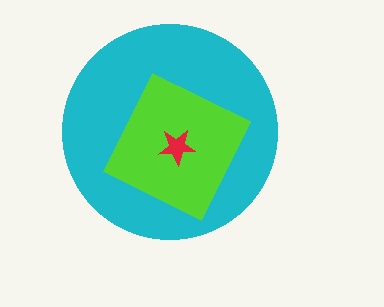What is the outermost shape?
The cyan circle.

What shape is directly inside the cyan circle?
The lime diamond.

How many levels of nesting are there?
3.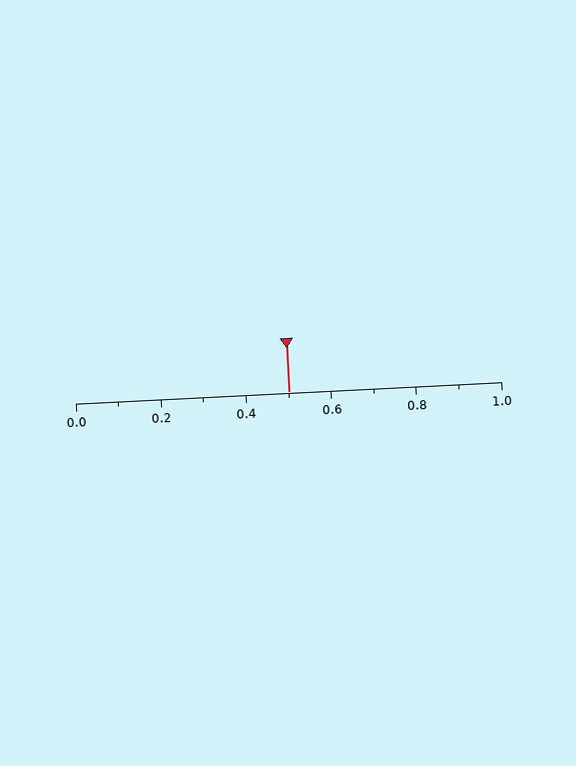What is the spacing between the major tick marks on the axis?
The major ticks are spaced 0.2 apart.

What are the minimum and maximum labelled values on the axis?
The axis runs from 0.0 to 1.0.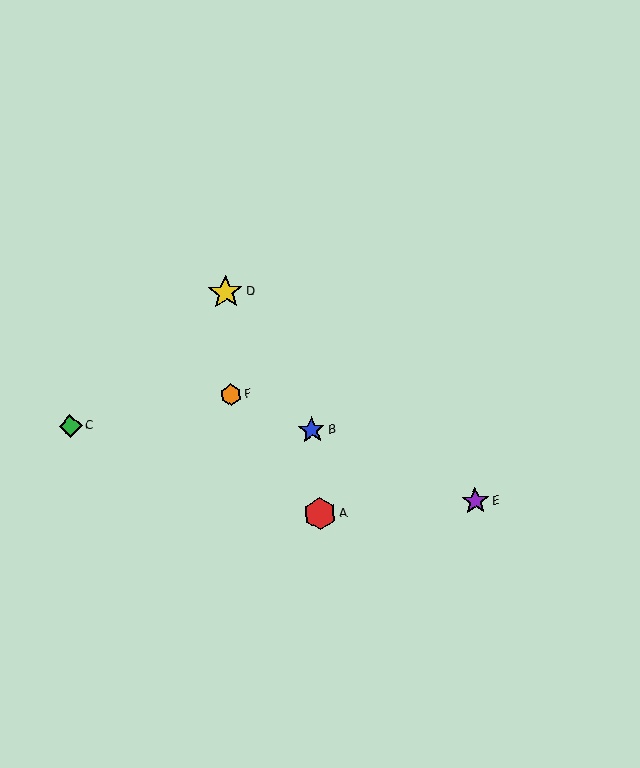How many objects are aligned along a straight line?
3 objects (B, E, F) are aligned along a straight line.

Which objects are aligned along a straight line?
Objects B, E, F are aligned along a straight line.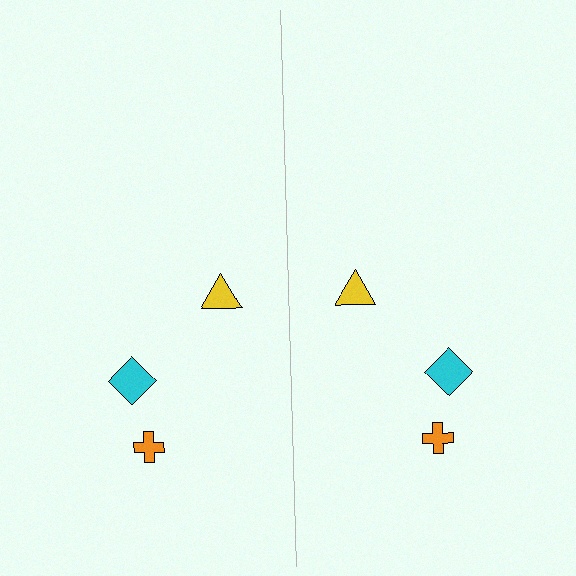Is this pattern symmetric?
Yes, this pattern has bilateral (reflection) symmetry.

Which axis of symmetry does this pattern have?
The pattern has a vertical axis of symmetry running through the center of the image.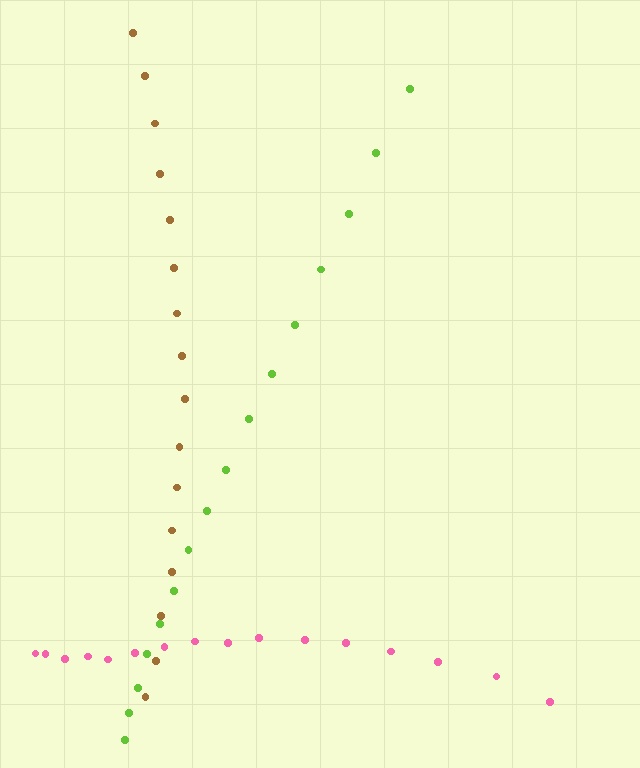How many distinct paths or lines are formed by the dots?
There are 3 distinct paths.